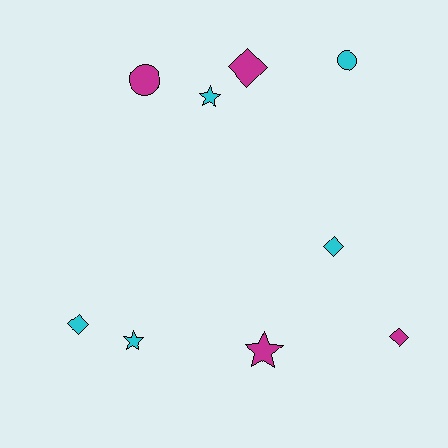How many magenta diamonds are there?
There are 2 magenta diamonds.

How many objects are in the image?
There are 9 objects.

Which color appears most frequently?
Cyan, with 5 objects.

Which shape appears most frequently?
Diamond, with 4 objects.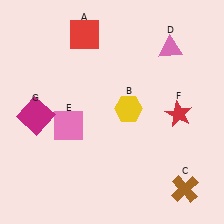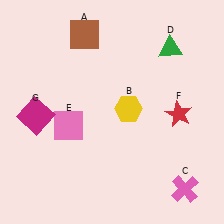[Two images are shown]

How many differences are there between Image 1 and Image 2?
There are 3 differences between the two images.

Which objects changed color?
A changed from red to brown. C changed from brown to pink. D changed from pink to green.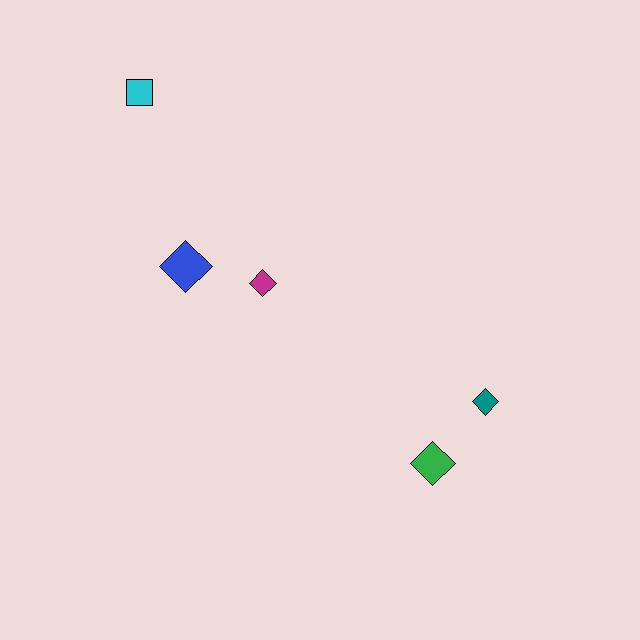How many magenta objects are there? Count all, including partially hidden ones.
There is 1 magenta object.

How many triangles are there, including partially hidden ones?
There are no triangles.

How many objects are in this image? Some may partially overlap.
There are 5 objects.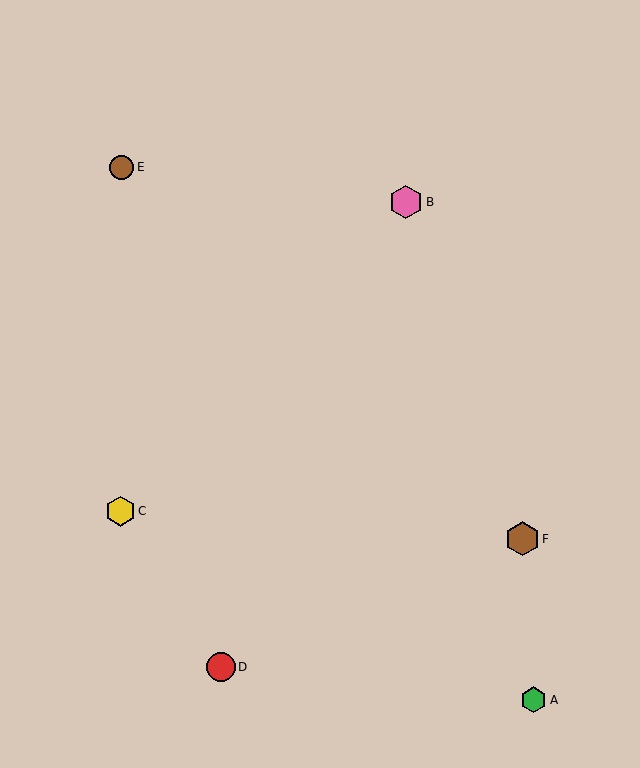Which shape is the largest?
The brown hexagon (labeled F) is the largest.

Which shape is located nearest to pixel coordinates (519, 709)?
The green hexagon (labeled A) at (533, 700) is nearest to that location.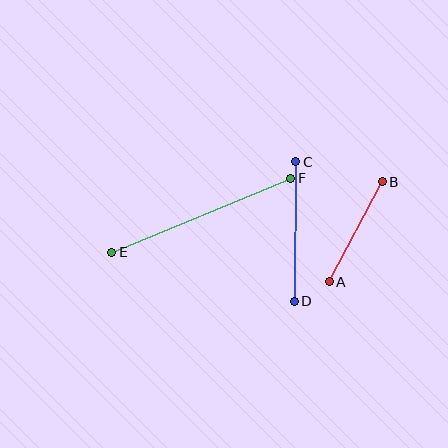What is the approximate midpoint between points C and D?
The midpoint is at approximately (295, 231) pixels.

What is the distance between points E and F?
The distance is approximately 194 pixels.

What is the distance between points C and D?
The distance is approximately 140 pixels.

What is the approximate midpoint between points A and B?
The midpoint is at approximately (356, 232) pixels.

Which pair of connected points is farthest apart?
Points E and F are farthest apart.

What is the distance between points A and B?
The distance is approximately 113 pixels.